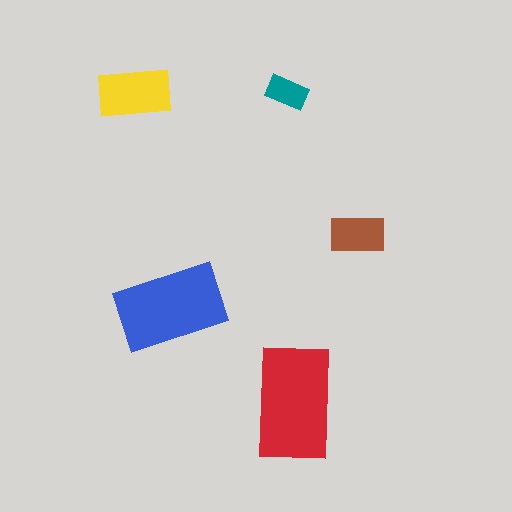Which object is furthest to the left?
The yellow rectangle is leftmost.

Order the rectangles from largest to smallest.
the red one, the blue one, the yellow one, the brown one, the teal one.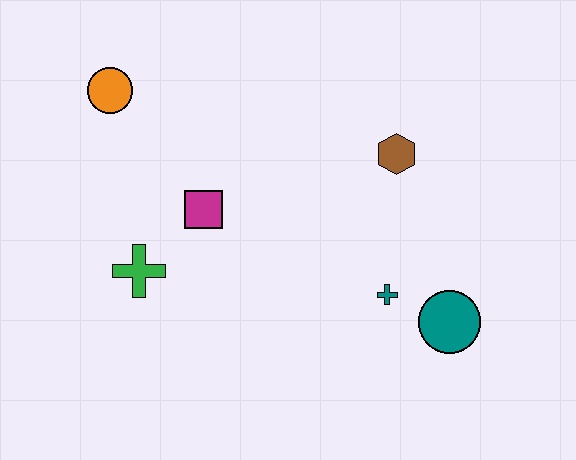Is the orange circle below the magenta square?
No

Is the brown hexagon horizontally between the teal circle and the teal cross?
Yes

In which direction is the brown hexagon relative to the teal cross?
The brown hexagon is above the teal cross.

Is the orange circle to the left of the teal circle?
Yes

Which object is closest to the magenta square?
The green cross is closest to the magenta square.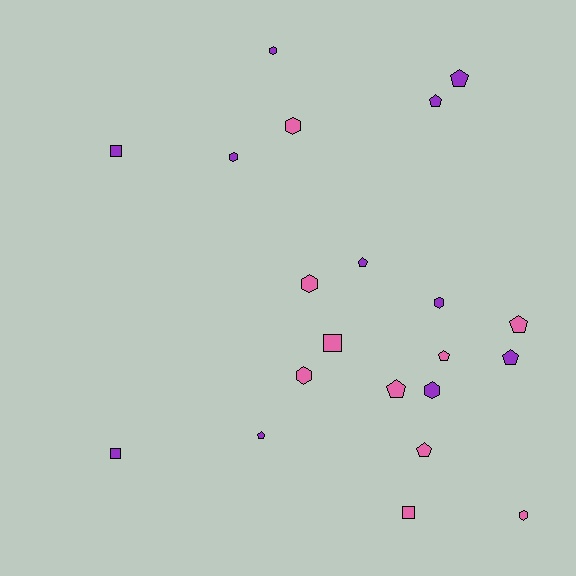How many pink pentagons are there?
There are 4 pink pentagons.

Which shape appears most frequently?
Pentagon, with 9 objects.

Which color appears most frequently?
Purple, with 11 objects.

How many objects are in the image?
There are 21 objects.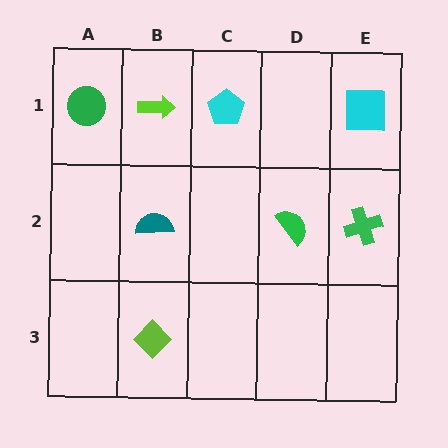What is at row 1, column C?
A cyan pentagon.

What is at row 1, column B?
A lime arrow.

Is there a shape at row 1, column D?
No, that cell is empty.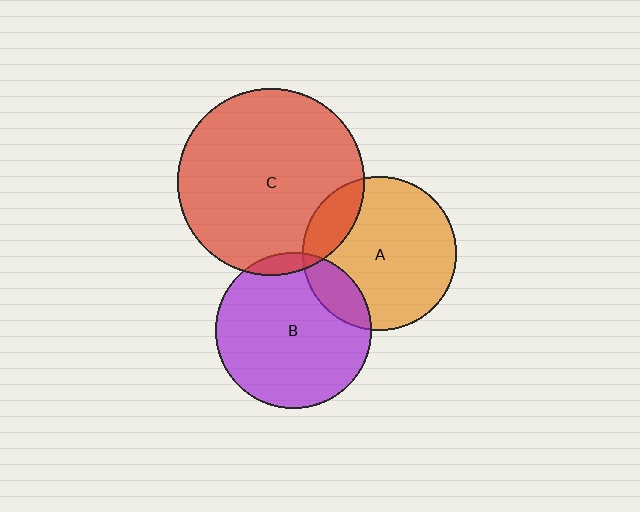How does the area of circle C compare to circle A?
Approximately 1.5 times.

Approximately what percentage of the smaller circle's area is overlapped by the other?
Approximately 15%.